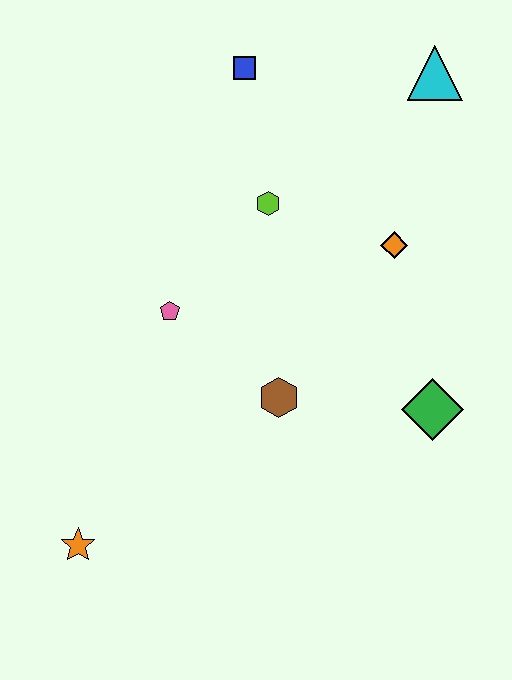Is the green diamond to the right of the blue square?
Yes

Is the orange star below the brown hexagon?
Yes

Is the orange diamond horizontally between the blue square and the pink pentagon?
No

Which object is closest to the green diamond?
The brown hexagon is closest to the green diamond.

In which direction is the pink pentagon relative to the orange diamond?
The pink pentagon is to the left of the orange diamond.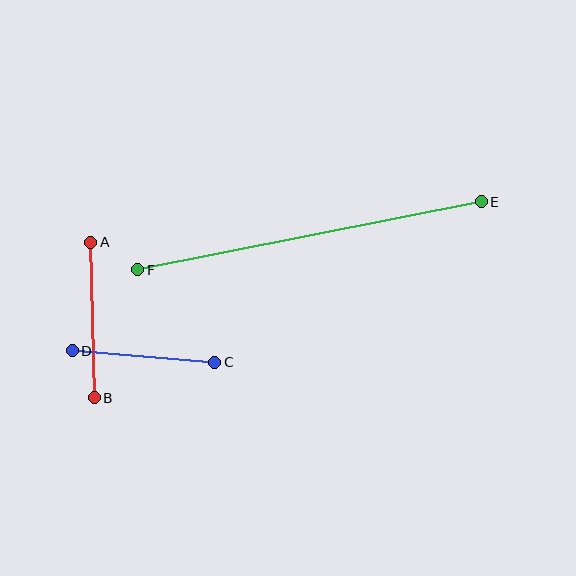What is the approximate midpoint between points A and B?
The midpoint is at approximately (92, 320) pixels.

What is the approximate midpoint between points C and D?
The midpoint is at approximately (143, 356) pixels.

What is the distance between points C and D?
The distance is approximately 143 pixels.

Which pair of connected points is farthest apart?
Points E and F are farthest apart.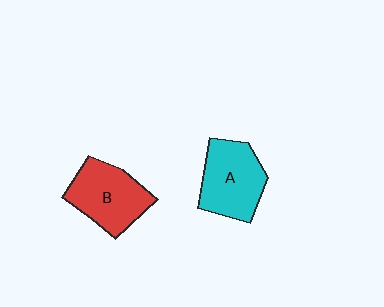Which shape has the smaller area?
Shape B (red).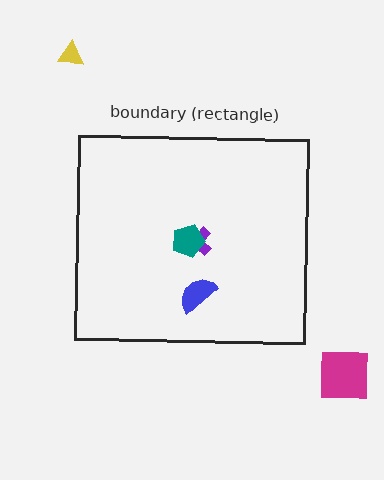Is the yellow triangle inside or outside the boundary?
Outside.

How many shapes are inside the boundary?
3 inside, 2 outside.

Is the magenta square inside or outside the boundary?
Outside.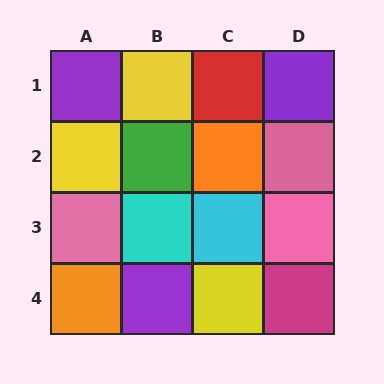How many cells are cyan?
2 cells are cyan.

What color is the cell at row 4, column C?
Yellow.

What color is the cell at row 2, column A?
Yellow.